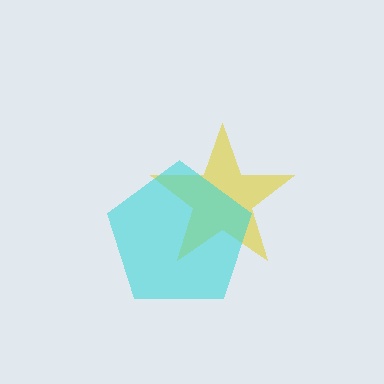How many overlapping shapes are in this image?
There are 2 overlapping shapes in the image.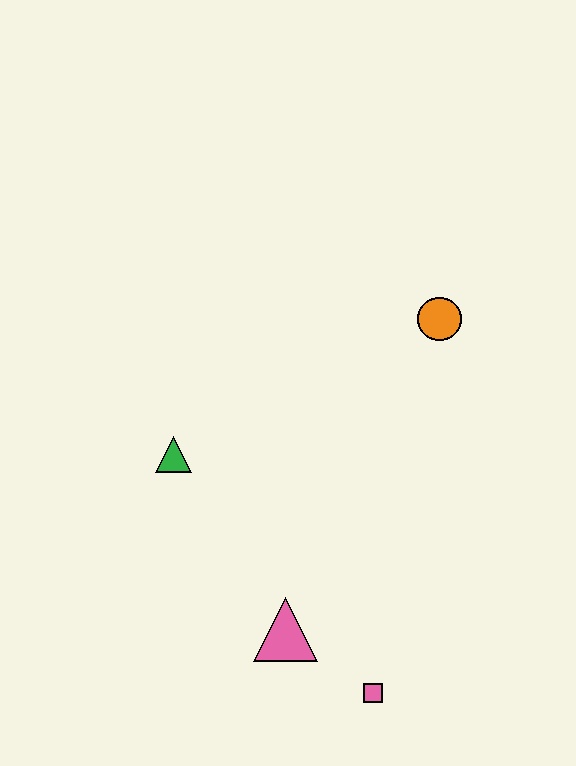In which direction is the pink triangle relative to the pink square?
The pink triangle is to the left of the pink square.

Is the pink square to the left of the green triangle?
No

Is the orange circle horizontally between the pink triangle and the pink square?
No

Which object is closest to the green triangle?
The pink triangle is closest to the green triangle.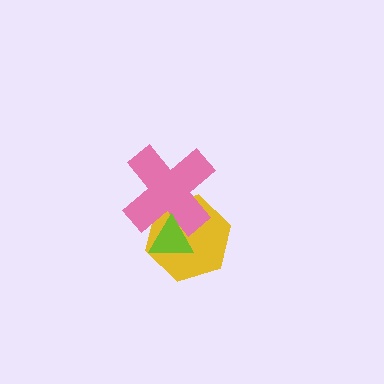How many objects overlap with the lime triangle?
2 objects overlap with the lime triangle.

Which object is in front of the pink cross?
The lime triangle is in front of the pink cross.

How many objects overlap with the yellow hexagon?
2 objects overlap with the yellow hexagon.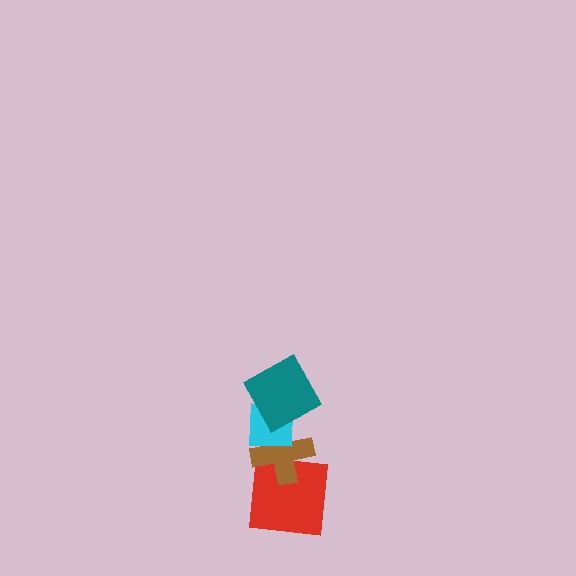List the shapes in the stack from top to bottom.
From top to bottom: the teal square, the cyan square, the brown cross, the red square.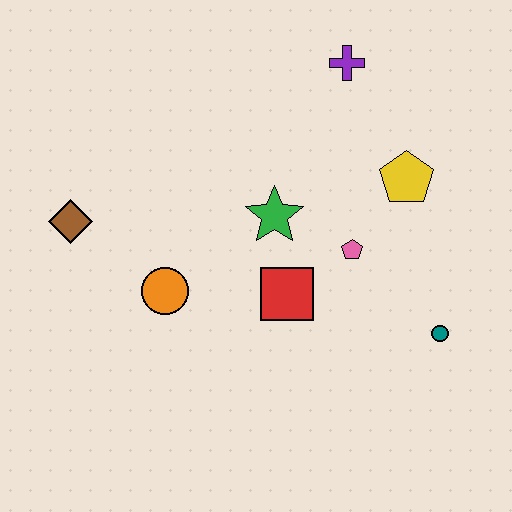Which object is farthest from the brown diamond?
The teal circle is farthest from the brown diamond.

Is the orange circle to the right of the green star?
No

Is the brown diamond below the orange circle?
No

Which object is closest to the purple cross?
The yellow pentagon is closest to the purple cross.